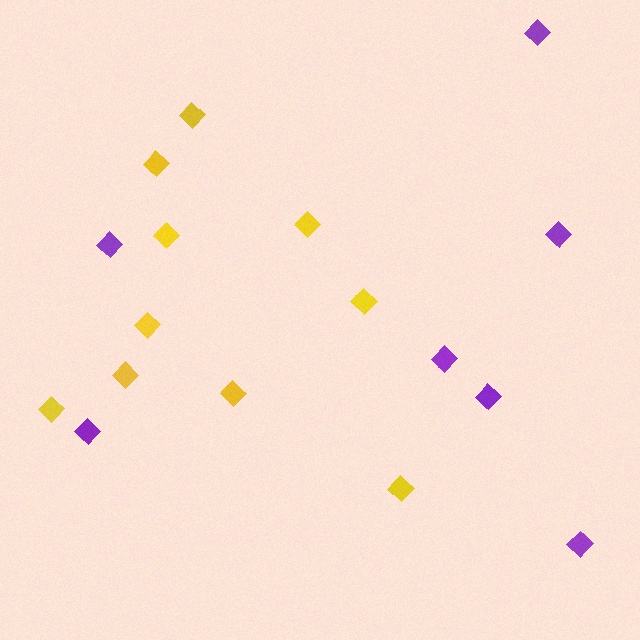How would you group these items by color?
There are 2 groups: one group of yellow diamonds (10) and one group of purple diamonds (7).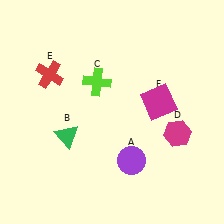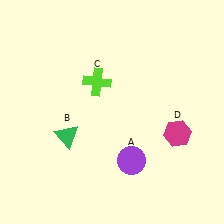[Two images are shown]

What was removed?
The magenta square (F), the red cross (E) were removed in Image 2.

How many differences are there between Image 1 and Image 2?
There are 2 differences between the two images.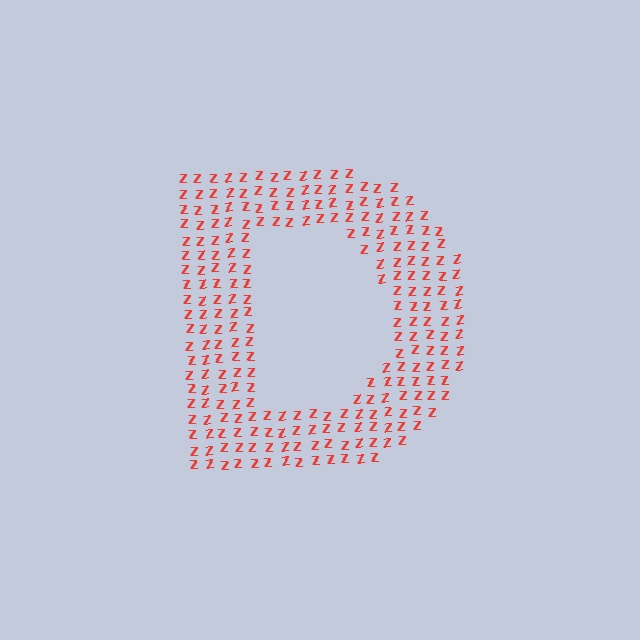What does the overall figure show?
The overall figure shows the letter D.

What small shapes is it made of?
It is made of small letter Z's.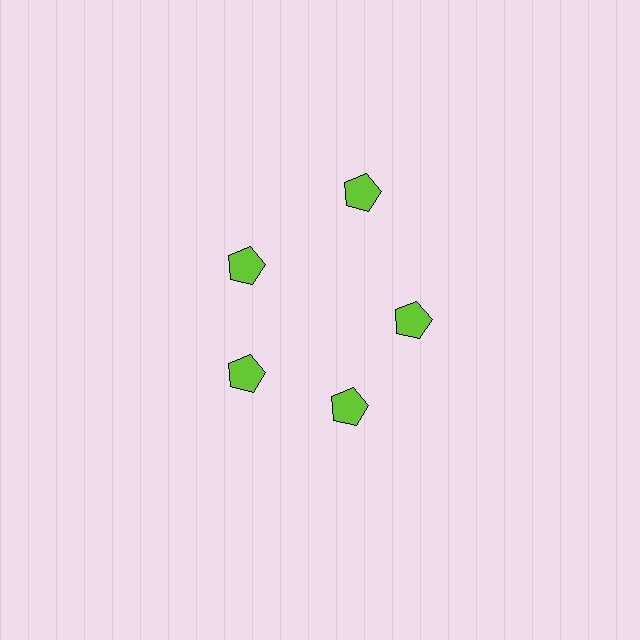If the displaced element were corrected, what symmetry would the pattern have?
It would have 5-fold rotational symmetry — the pattern would map onto itself every 72 degrees.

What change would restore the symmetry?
The symmetry would be restored by moving it inward, back onto the ring so that all 5 pentagons sit at equal angles and equal distance from the center.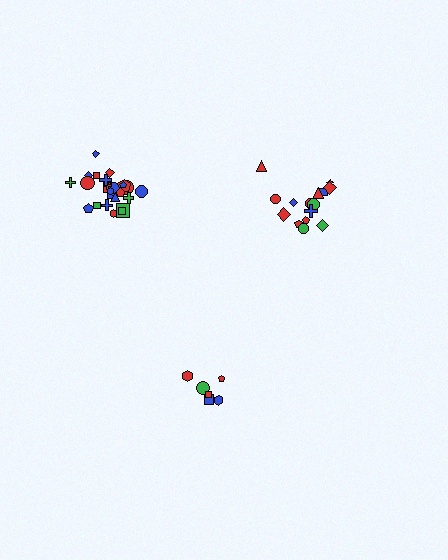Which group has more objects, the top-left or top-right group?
The top-left group.